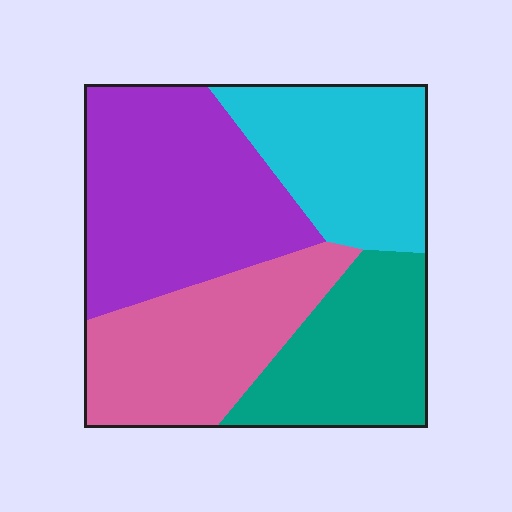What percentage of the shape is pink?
Pink takes up about one quarter (1/4) of the shape.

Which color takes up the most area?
Purple, at roughly 30%.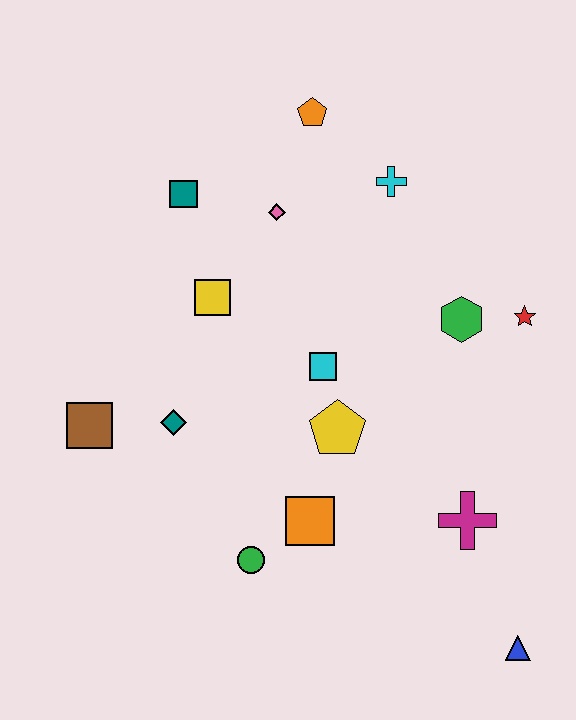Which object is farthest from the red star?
The brown square is farthest from the red star.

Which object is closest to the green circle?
The orange square is closest to the green circle.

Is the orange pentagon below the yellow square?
No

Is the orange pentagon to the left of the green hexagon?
Yes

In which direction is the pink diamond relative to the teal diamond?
The pink diamond is above the teal diamond.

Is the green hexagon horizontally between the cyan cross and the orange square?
No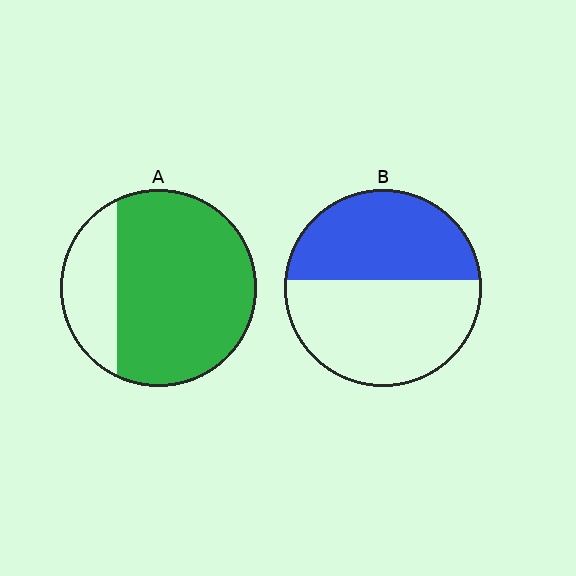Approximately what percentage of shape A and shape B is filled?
A is approximately 75% and B is approximately 45%.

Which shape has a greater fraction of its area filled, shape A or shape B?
Shape A.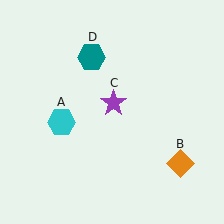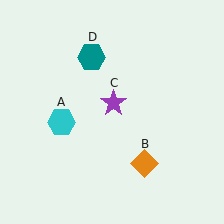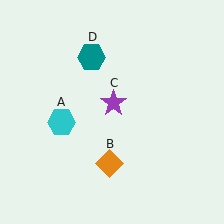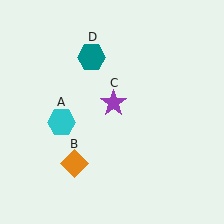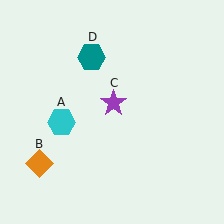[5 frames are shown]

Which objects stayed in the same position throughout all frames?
Cyan hexagon (object A) and purple star (object C) and teal hexagon (object D) remained stationary.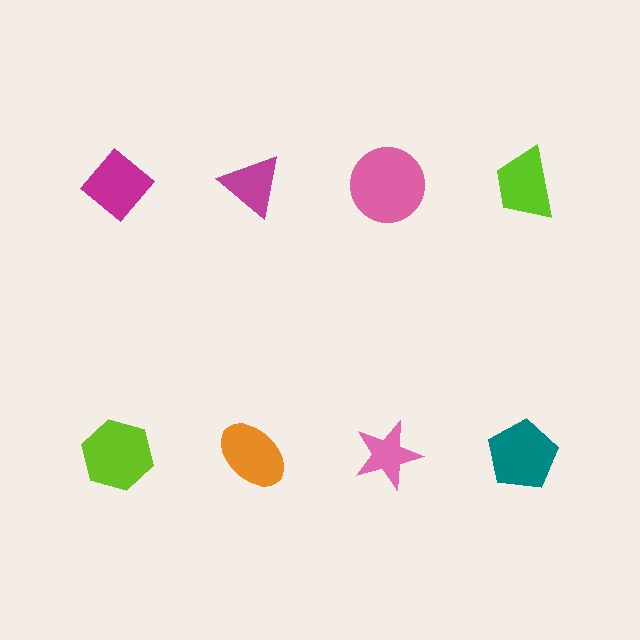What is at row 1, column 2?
A magenta triangle.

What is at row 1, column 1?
A magenta diamond.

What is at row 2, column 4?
A teal pentagon.